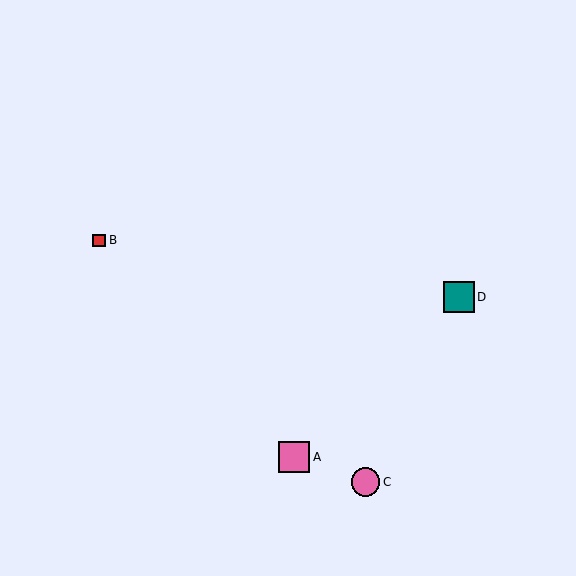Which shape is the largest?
The pink square (labeled A) is the largest.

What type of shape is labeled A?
Shape A is a pink square.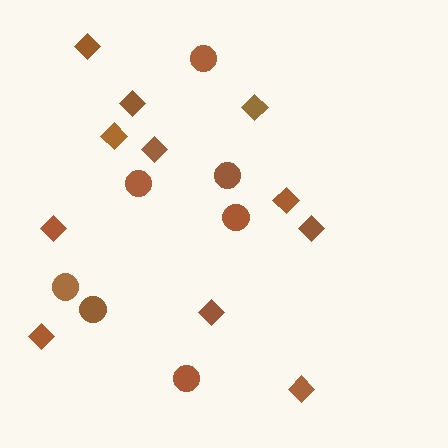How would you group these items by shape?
There are 2 groups: one group of diamonds (11) and one group of circles (7).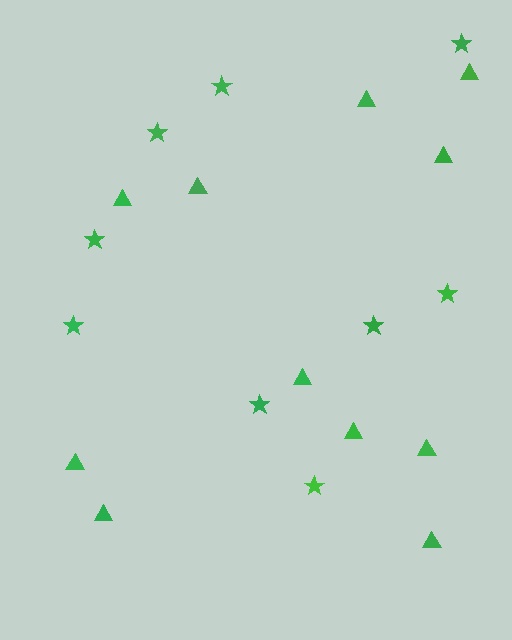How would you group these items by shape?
There are 2 groups: one group of stars (9) and one group of triangles (11).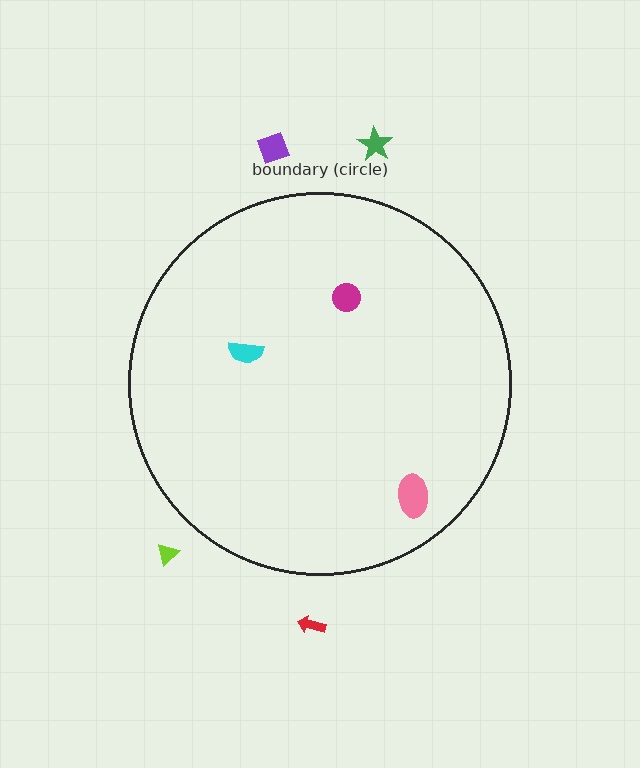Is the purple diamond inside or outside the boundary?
Outside.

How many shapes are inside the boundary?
3 inside, 4 outside.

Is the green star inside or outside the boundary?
Outside.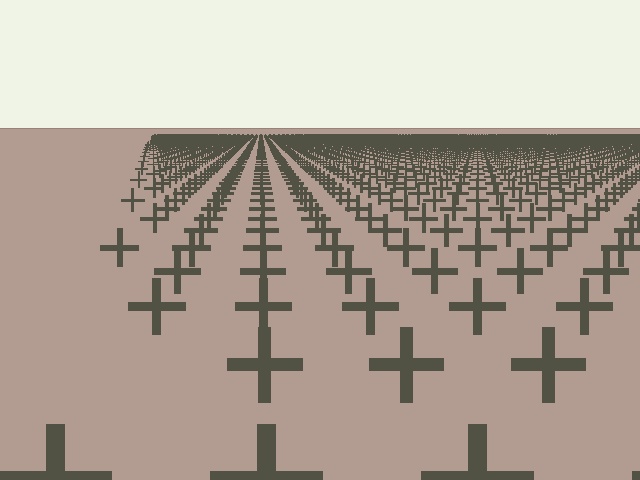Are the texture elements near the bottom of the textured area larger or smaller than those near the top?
Larger. Near the bottom, elements are closer to the viewer and appear at a bigger on-screen size.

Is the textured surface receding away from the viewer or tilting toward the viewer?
The surface is receding away from the viewer. Texture elements get smaller and denser toward the top.